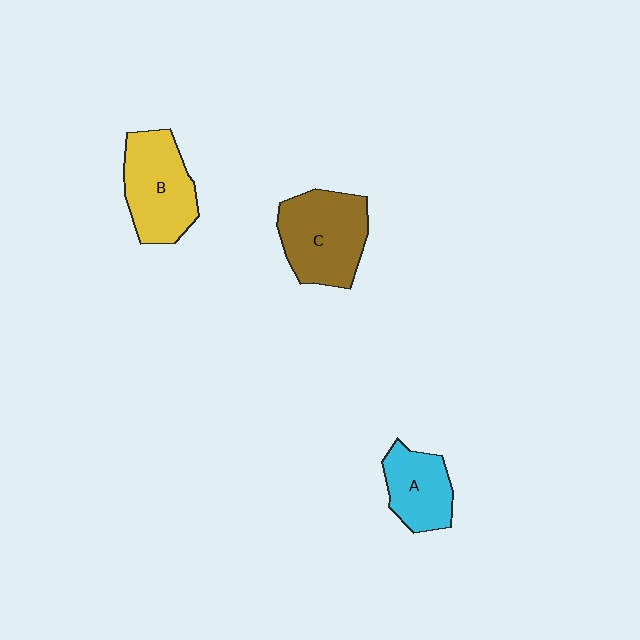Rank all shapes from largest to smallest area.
From largest to smallest: C (brown), B (yellow), A (cyan).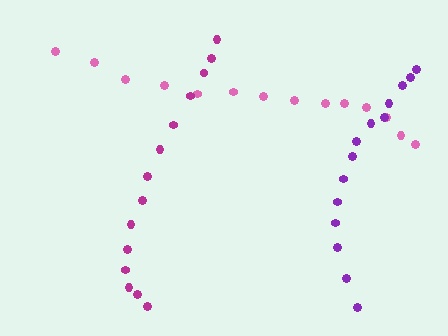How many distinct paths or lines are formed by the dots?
There are 3 distinct paths.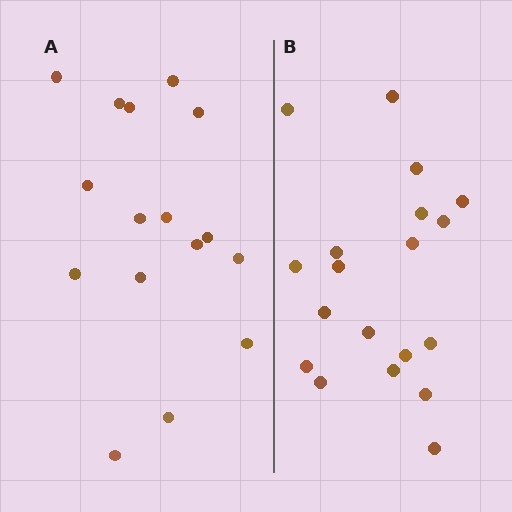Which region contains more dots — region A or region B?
Region B (the right region) has more dots.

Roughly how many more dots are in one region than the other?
Region B has just a few more — roughly 2 or 3 more dots than region A.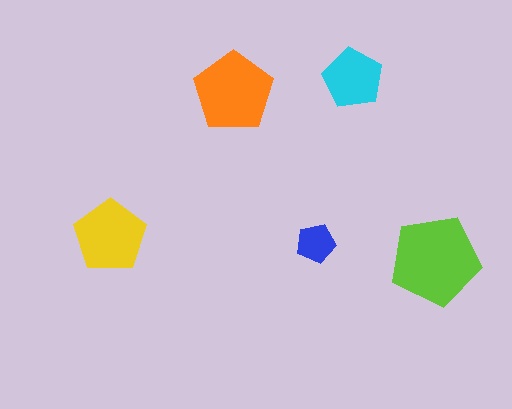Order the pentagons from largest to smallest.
the lime one, the orange one, the yellow one, the cyan one, the blue one.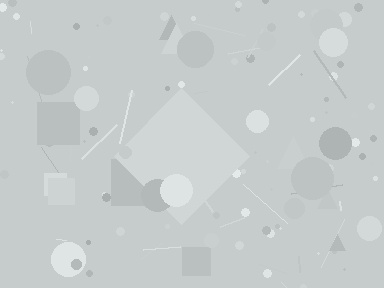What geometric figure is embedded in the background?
A diamond is embedded in the background.